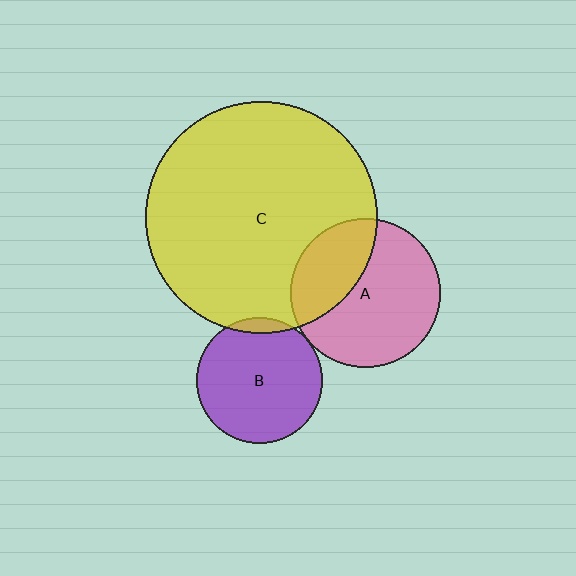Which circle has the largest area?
Circle C (yellow).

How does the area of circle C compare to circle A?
Approximately 2.4 times.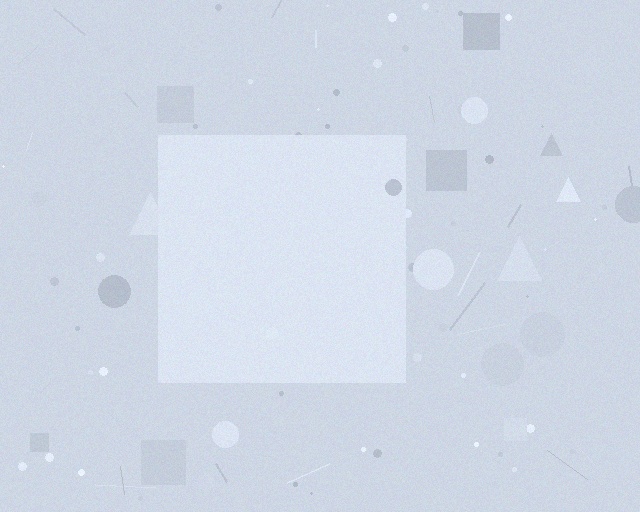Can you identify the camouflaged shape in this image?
The camouflaged shape is a square.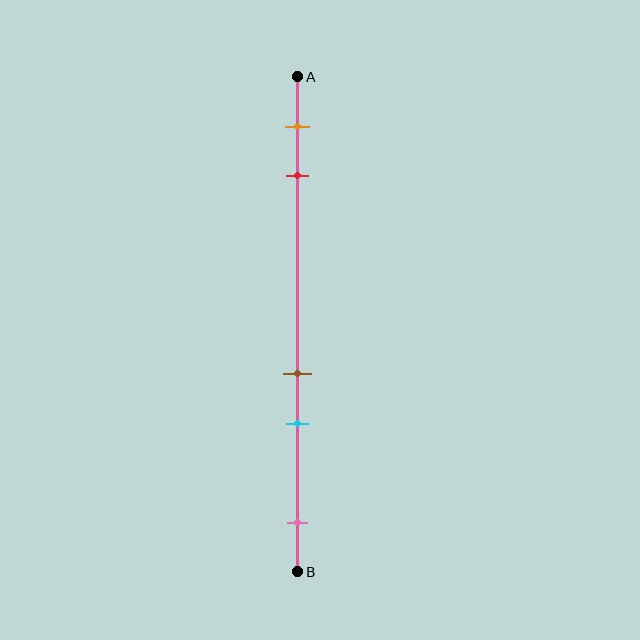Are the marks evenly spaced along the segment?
No, the marks are not evenly spaced.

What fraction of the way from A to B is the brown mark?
The brown mark is approximately 60% (0.6) of the way from A to B.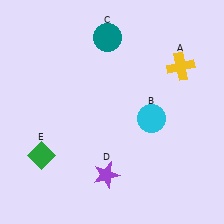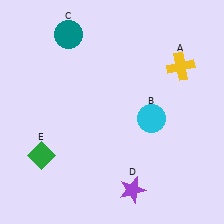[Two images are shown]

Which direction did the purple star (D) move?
The purple star (D) moved right.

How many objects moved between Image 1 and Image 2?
2 objects moved between the two images.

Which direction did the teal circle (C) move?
The teal circle (C) moved left.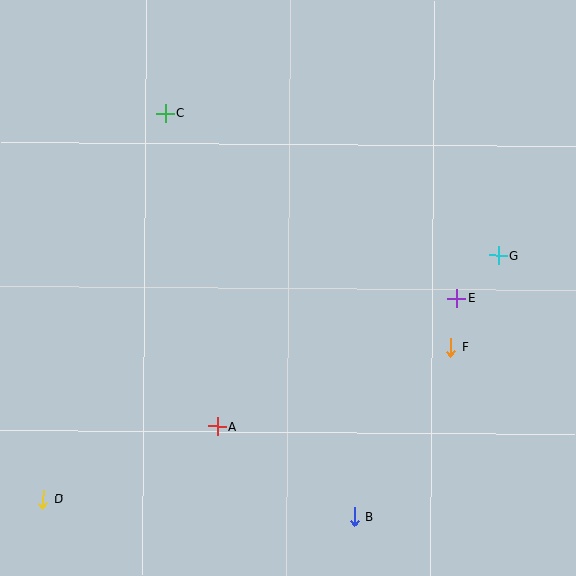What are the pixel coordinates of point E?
Point E is at (457, 298).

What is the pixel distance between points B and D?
The distance between B and D is 312 pixels.